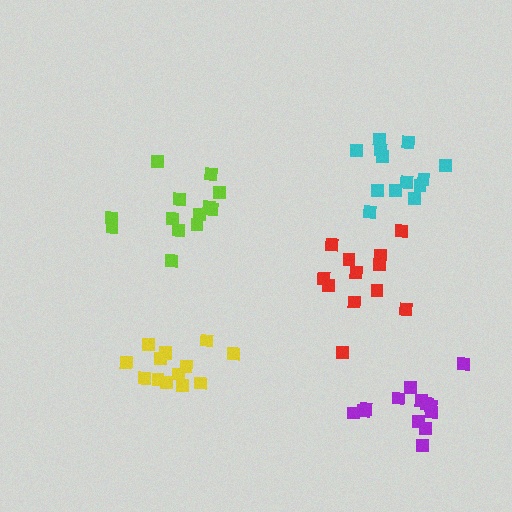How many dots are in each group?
Group 1: 13 dots, Group 2: 12 dots, Group 3: 14 dots, Group 4: 13 dots, Group 5: 13 dots (65 total).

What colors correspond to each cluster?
The clusters are colored: lime, red, yellow, purple, cyan.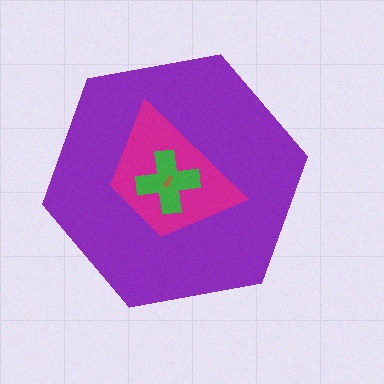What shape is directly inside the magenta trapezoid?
The green cross.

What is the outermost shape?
The purple hexagon.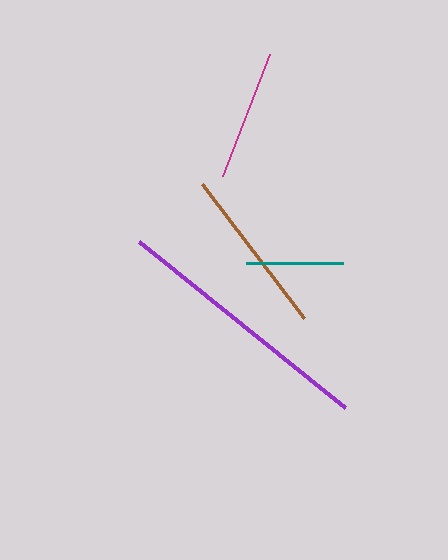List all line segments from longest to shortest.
From longest to shortest: purple, brown, magenta, teal.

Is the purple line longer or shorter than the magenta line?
The purple line is longer than the magenta line.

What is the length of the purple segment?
The purple segment is approximately 264 pixels long.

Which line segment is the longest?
The purple line is the longest at approximately 264 pixels.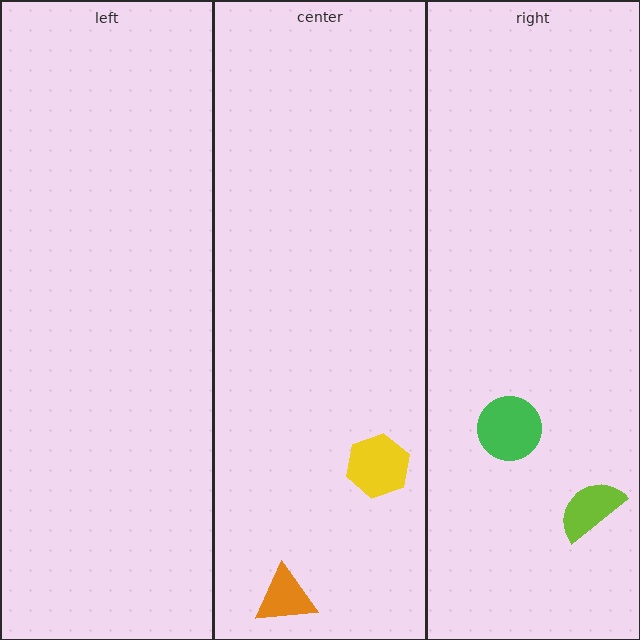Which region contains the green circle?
The right region.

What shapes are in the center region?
The yellow hexagon, the orange triangle.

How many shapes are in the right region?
2.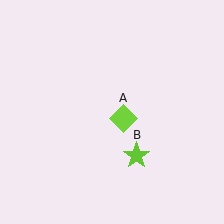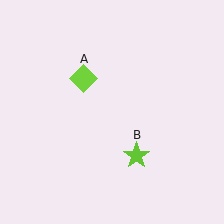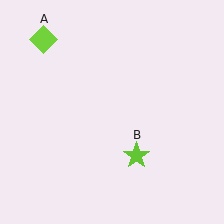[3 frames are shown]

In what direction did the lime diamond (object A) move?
The lime diamond (object A) moved up and to the left.